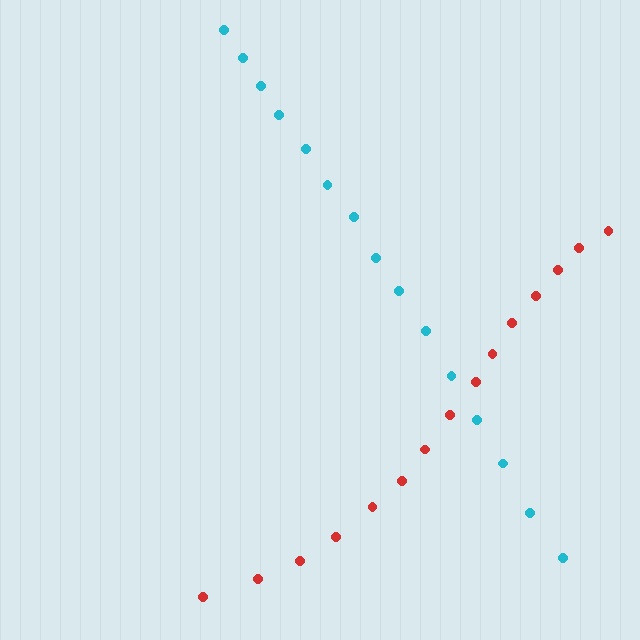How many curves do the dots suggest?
There are 2 distinct paths.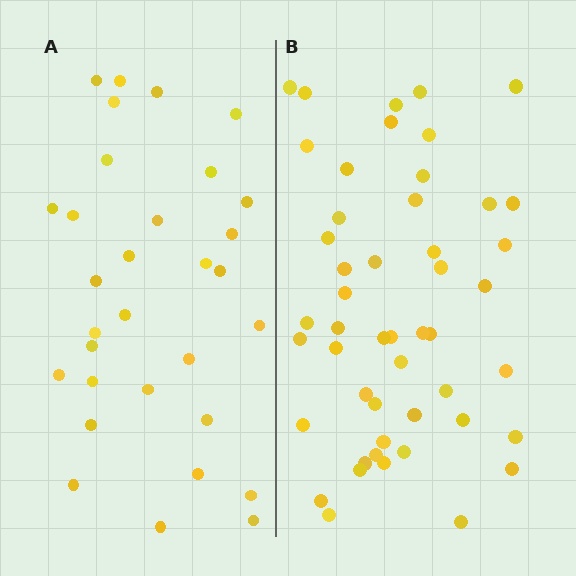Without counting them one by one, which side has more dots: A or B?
Region B (the right region) has more dots.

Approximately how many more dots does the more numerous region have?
Region B has approximately 20 more dots than region A.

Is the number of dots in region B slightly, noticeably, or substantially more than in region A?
Region B has substantially more. The ratio is roughly 1.6 to 1.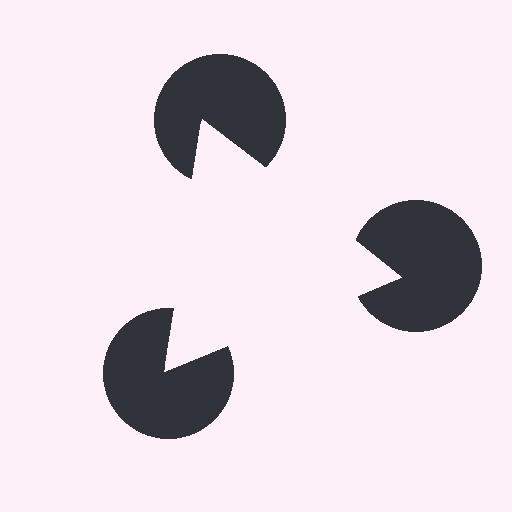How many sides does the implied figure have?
3 sides.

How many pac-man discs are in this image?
There are 3 — one at each vertex of the illusory triangle.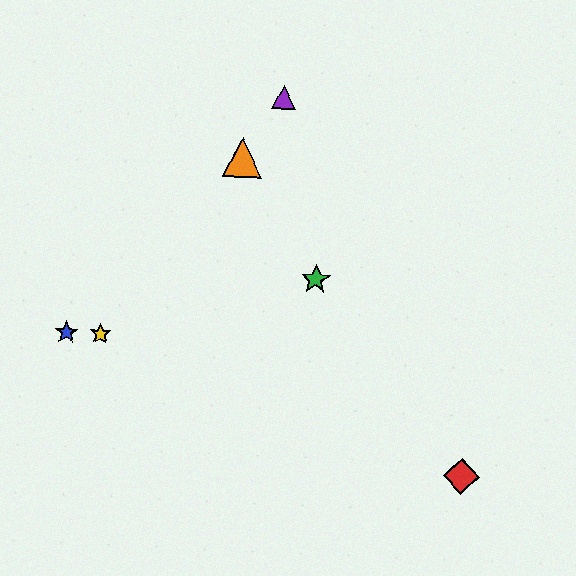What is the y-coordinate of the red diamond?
The red diamond is at y≈477.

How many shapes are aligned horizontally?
2 shapes (the blue star, the yellow star) are aligned horizontally.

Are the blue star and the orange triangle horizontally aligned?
No, the blue star is at y≈333 and the orange triangle is at y≈157.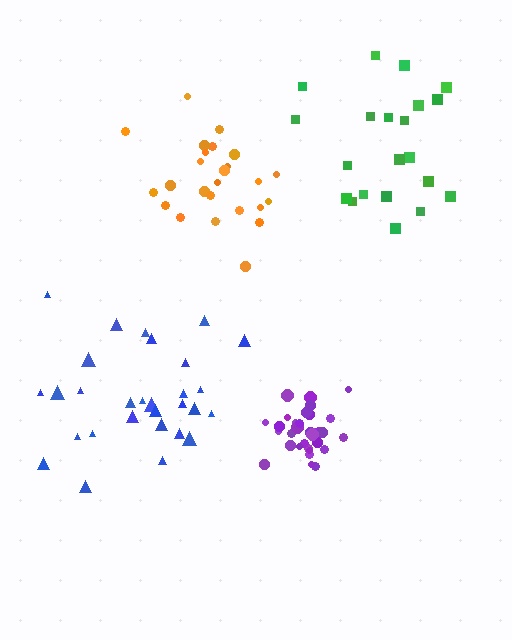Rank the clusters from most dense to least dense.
purple, orange, blue, green.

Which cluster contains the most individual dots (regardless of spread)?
Purple (31).